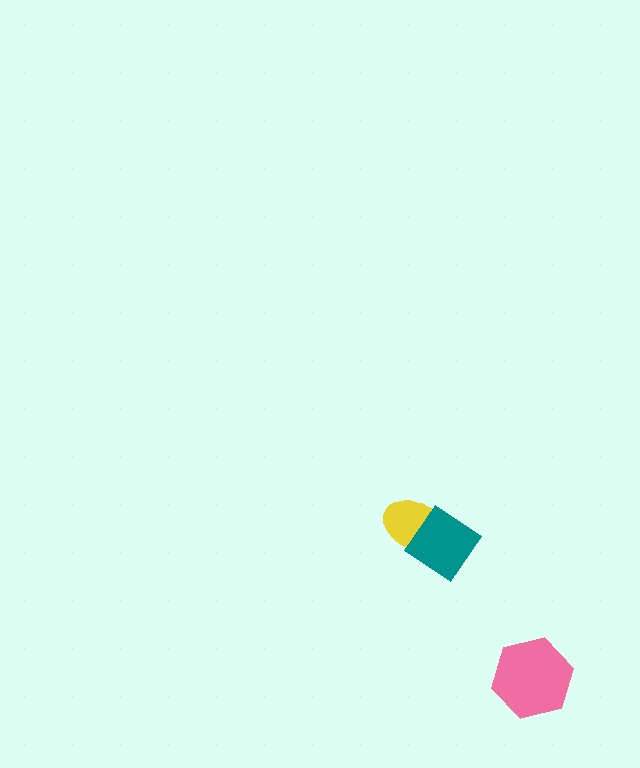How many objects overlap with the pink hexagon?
0 objects overlap with the pink hexagon.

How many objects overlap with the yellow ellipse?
1 object overlaps with the yellow ellipse.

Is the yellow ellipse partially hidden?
Yes, it is partially covered by another shape.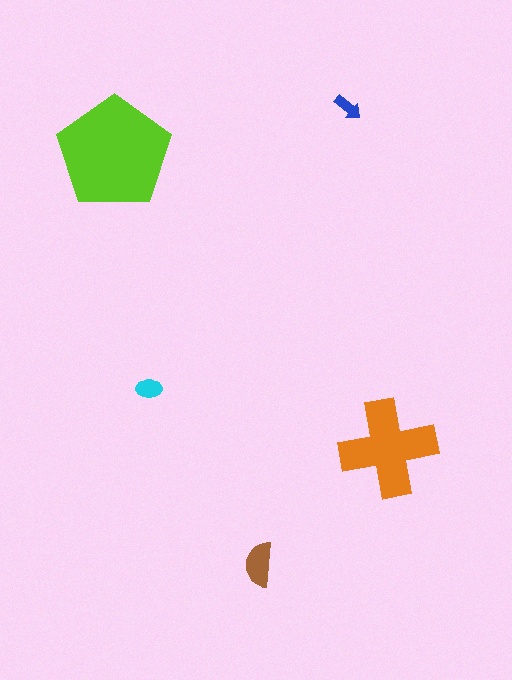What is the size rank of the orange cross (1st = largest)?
2nd.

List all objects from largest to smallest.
The lime pentagon, the orange cross, the brown semicircle, the cyan ellipse, the blue arrow.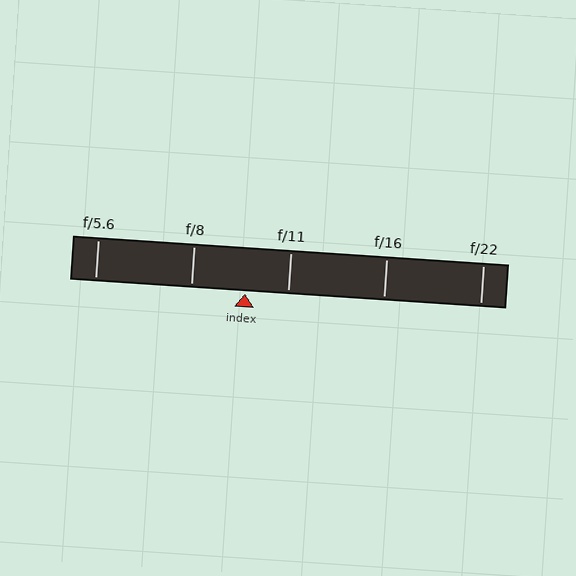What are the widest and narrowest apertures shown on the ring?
The widest aperture shown is f/5.6 and the narrowest is f/22.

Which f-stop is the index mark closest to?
The index mark is closest to f/11.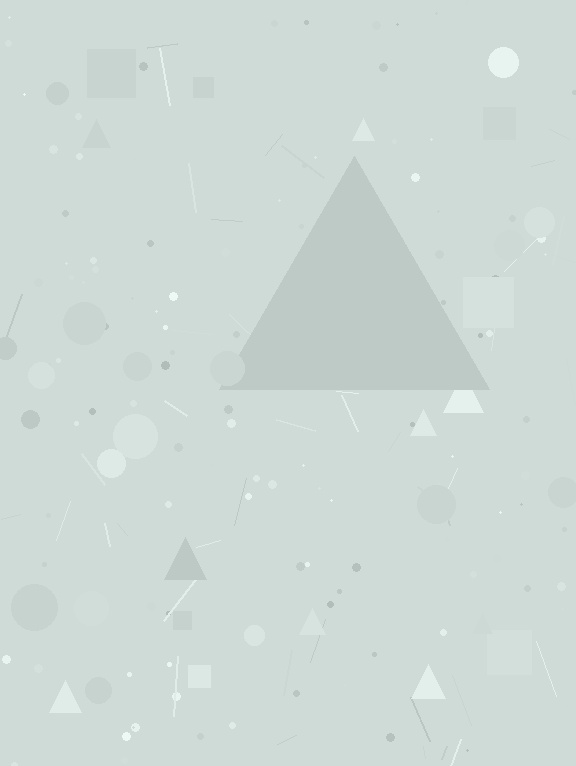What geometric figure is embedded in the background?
A triangle is embedded in the background.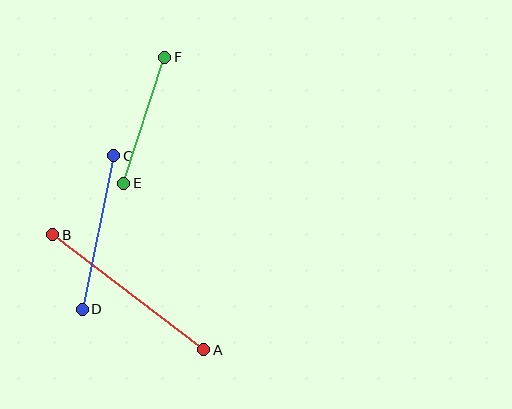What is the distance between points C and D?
The distance is approximately 156 pixels.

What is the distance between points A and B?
The distance is approximately 190 pixels.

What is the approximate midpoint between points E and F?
The midpoint is at approximately (144, 120) pixels.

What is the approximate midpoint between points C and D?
The midpoint is at approximately (98, 233) pixels.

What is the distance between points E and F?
The distance is approximately 132 pixels.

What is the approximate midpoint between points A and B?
The midpoint is at approximately (128, 292) pixels.